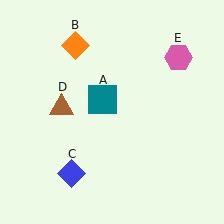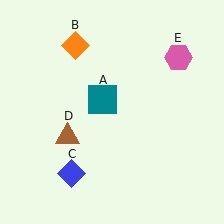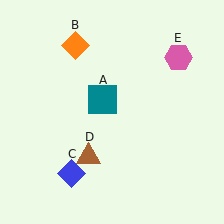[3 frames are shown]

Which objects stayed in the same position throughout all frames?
Teal square (object A) and orange diamond (object B) and blue diamond (object C) and pink hexagon (object E) remained stationary.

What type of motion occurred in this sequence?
The brown triangle (object D) rotated counterclockwise around the center of the scene.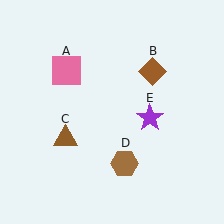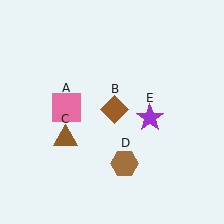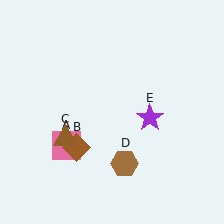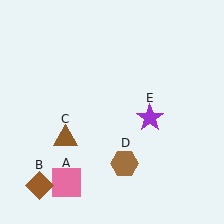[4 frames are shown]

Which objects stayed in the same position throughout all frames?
Brown triangle (object C) and brown hexagon (object D) and purple star (object E) remained stationary.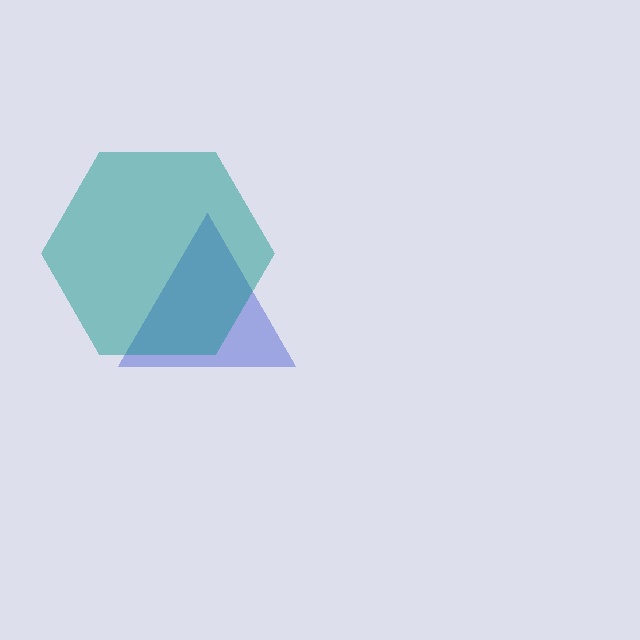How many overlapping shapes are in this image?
There are 2 overlapping shapes in the image.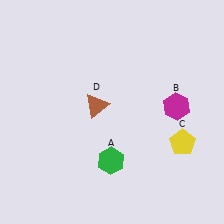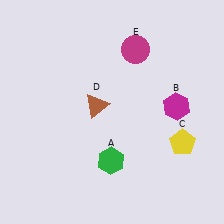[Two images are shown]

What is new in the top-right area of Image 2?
A magenta circle (E) was added in the top-right area of Image 2.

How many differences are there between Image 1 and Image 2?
There is 1 difference between the two images.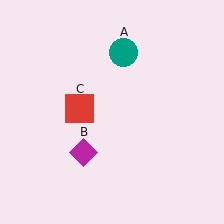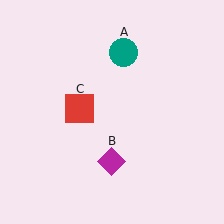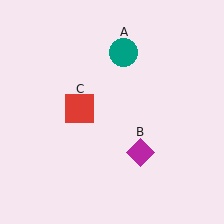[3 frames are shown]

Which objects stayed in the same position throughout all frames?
Teal circle (object A) and red square (object C) remained stationary.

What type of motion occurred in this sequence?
The magenta diamond (object B) rotated counterclockwise around the center of the scene.